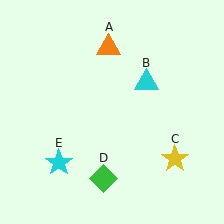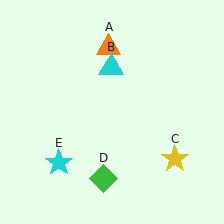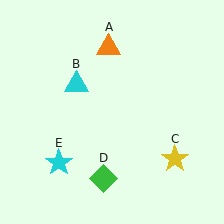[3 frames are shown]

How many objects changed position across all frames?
1 object changed position: cyan triangle (object B).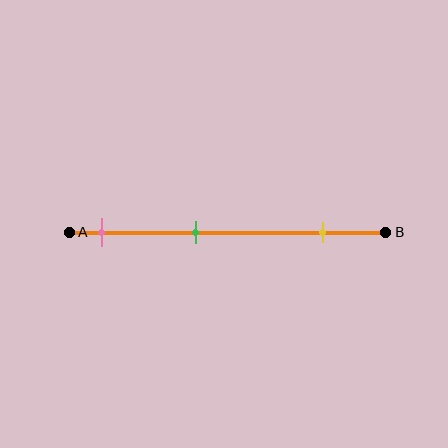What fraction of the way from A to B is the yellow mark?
The yellow mark is approximately 80% (0.8) of the way from A to B.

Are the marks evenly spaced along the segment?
Yes, the marks are approximately evenly spaced.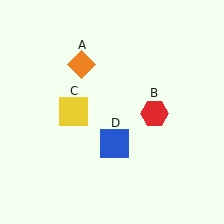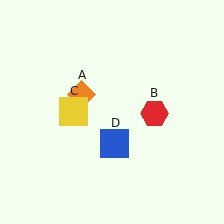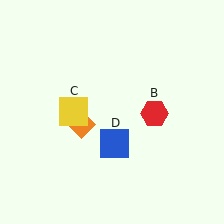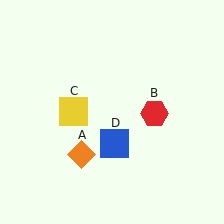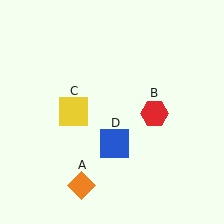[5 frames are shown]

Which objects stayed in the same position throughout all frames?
Red hexagon (object B) and yellow square (object C) and blue square (object D) remained stationary.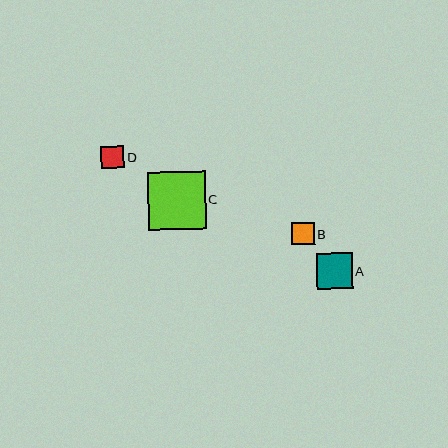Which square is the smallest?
Square B is the smallest with a size of approximately 22 pixels.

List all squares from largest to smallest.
From largest to smallest: C, A, D, B.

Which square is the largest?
Square C is the largest with a size of approximately 58 pixels.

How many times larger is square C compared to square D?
Square C is approximately 2.6 times the size of square D.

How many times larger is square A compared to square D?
Square A is approximately 1.6 times the size of square D.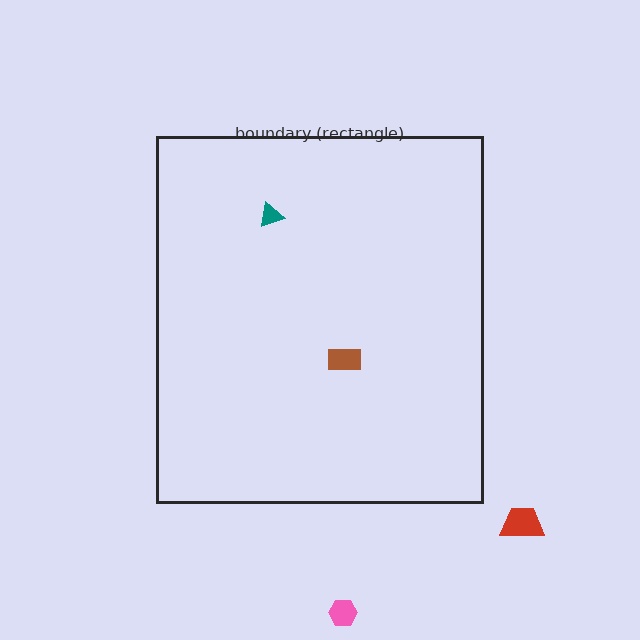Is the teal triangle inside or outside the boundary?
Inside.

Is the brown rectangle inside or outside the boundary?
Inside.